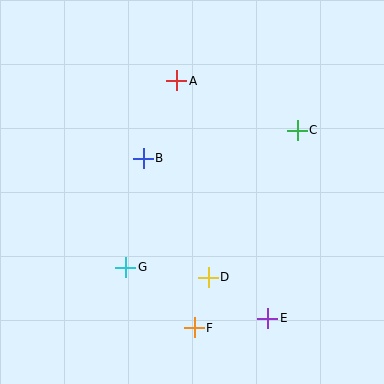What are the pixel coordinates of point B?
Point B is at (143, 158).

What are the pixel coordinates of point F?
Point F is at (194, 328).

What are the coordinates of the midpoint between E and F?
The midpoint between E and F is at (231, 323).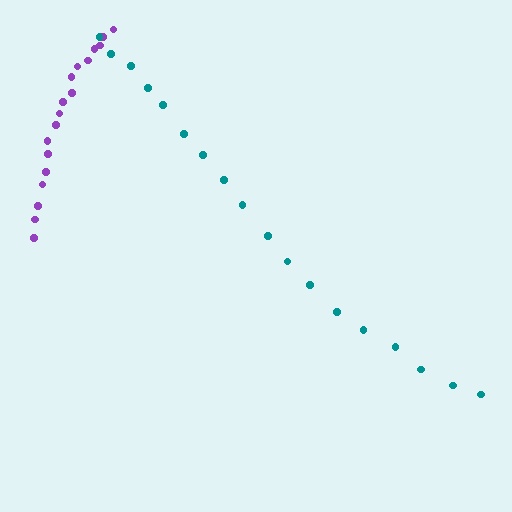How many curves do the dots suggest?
There are 2 distinct paths.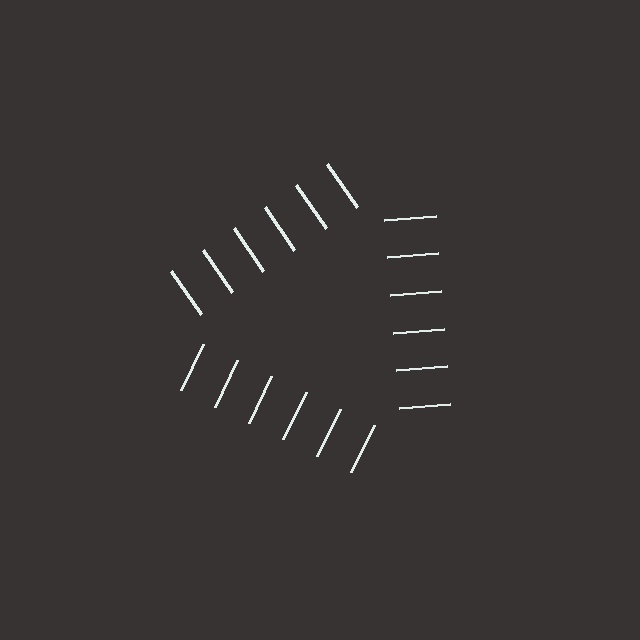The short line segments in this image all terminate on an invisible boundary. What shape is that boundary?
An illusory triangle — the line segments terminate on its edges but no continuous stroke is drawn.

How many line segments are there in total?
18 — 6 along each of the 3 edges.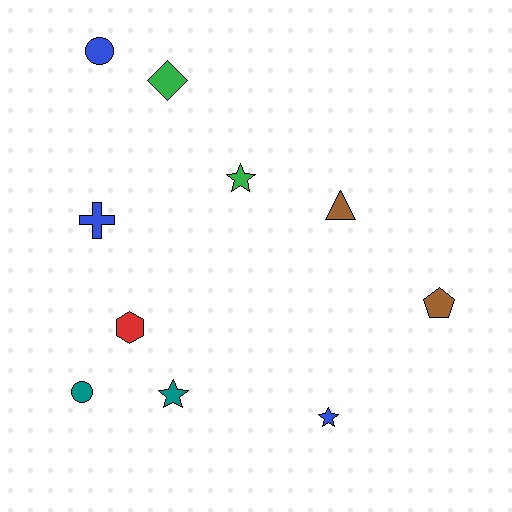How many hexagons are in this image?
There is 1 hexagon.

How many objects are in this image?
There are 10 objects.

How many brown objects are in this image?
There are 2 brown objects.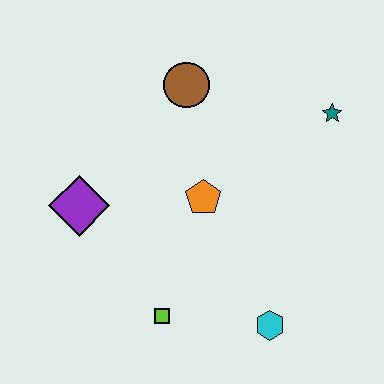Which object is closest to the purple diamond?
The orange pentagon is closest to the purple diamond.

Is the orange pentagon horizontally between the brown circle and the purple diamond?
No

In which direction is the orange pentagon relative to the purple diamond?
The orange pentagon is to the right of the purple diamond.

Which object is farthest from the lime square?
The teal star is farthest from the lime square.